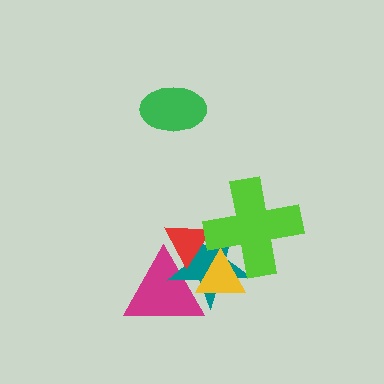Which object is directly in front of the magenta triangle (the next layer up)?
The teal star is directly in front of the magenta triangle.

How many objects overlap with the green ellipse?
0 objects overlap with the green ellipse.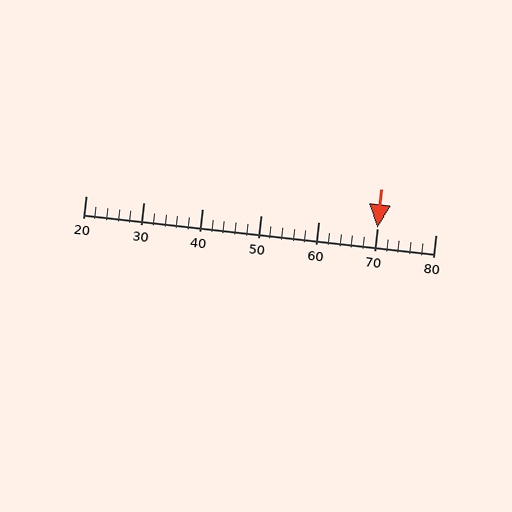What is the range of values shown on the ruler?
The ruler shows values from 20 to 80.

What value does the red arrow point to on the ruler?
The red arrow points to approximately 70.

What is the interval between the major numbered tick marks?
The major tick marks are spaced 10 units apart.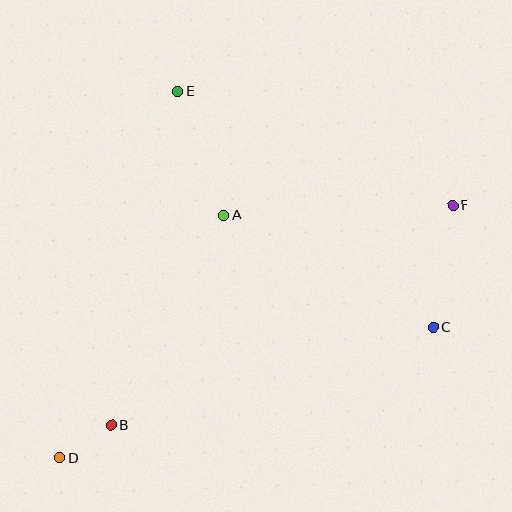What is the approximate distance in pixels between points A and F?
The distance between A and F is approximately 229 pixels.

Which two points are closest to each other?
Points B and D are closest to each other.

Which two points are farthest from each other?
Points D and F are farthest from each other.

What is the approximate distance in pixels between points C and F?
The distance between C and F is approximately 123 pixels.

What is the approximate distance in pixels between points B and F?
The distance between B and F is approximately 406 pixels.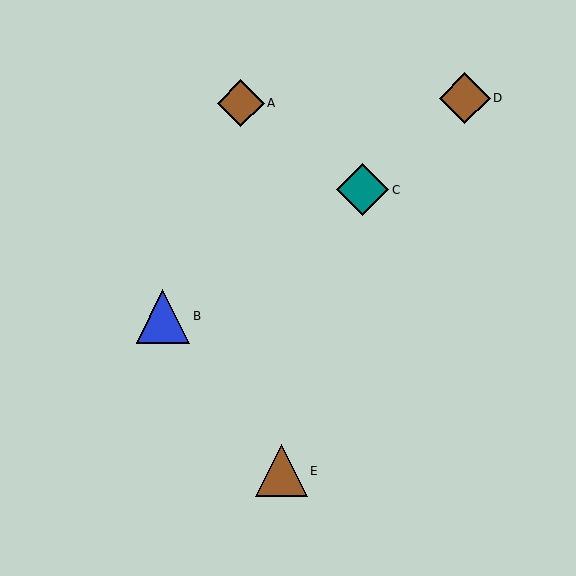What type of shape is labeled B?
Shape B is a blue triangle.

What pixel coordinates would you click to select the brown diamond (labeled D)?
Click at (465, 98) to select the brown diamond D.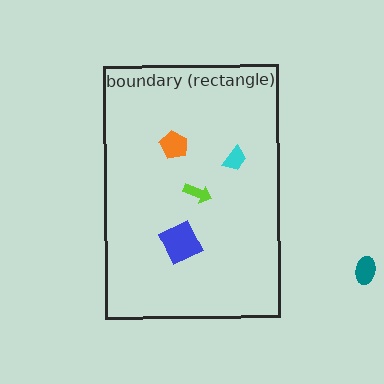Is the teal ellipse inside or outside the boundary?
Outside.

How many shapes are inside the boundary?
4 inside, 1 outside.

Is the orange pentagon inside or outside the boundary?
Inside.